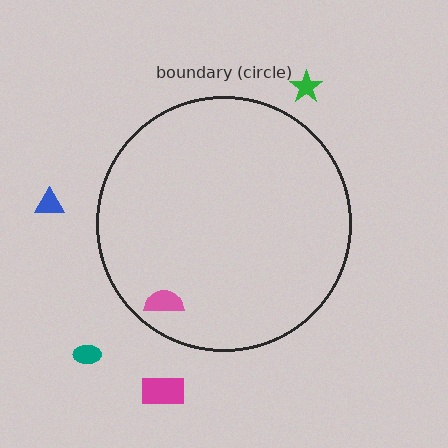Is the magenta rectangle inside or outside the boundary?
Outside.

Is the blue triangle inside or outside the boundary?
Outside.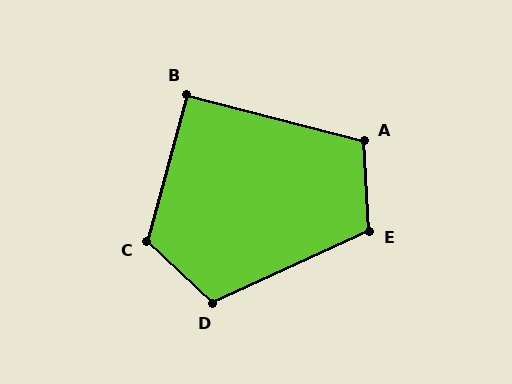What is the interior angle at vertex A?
Approximately 108 degrees (obtuse).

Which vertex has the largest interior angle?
C, at approximately 118 degrees.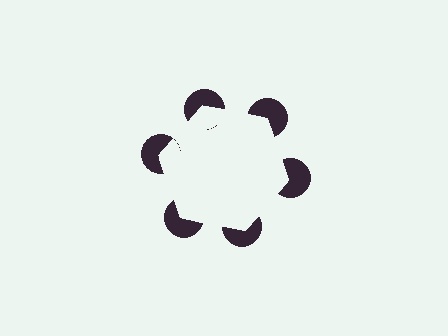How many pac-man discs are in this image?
There are 6 — one at each vertex of the illusory hexagon.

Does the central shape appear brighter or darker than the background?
It typically appears slightly brighter than the background, even though no actual brightness change is drawn.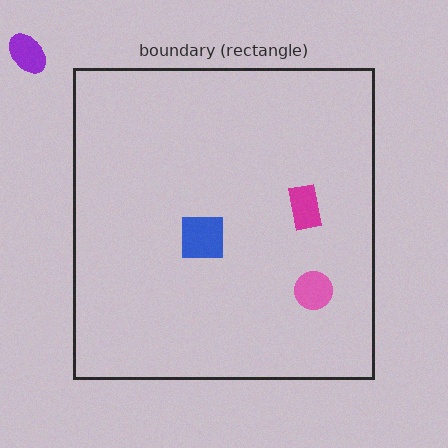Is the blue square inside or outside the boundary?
Inside.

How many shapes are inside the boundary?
3 inside, 1 outside.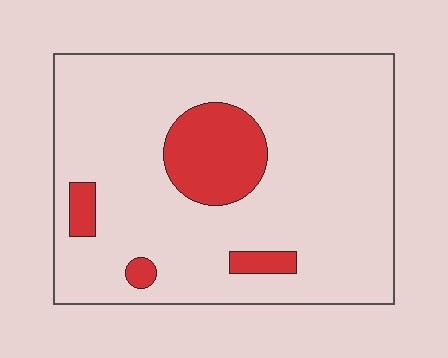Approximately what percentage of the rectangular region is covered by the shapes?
Approximately 15%.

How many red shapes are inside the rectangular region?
4.